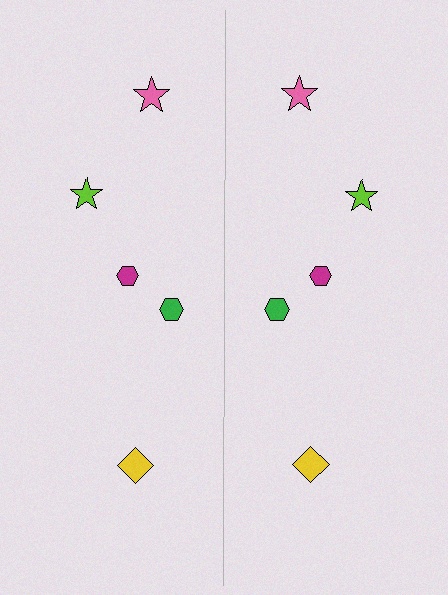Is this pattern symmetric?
Yes, this pattern has bilateral (reflection) symmetry.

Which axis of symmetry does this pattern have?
The pattern has a vertical axis of symmetry running through the center of the image.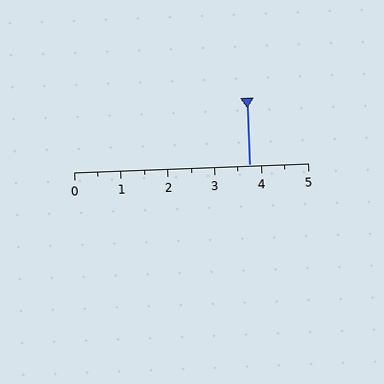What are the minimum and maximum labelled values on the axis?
The axis runs from 0 to 5.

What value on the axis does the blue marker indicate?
The marker indicates approximately 3.8.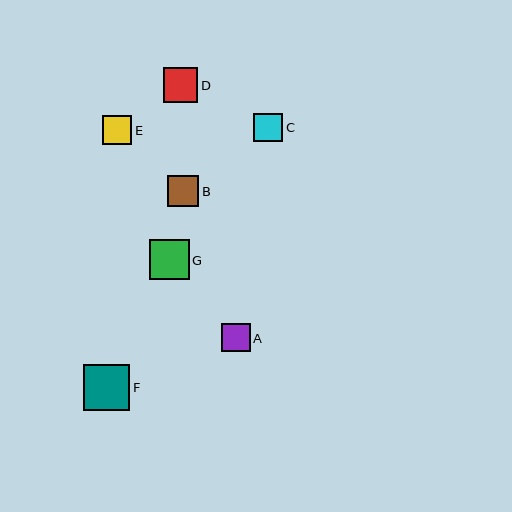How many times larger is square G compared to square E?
Square G is approximately 1.4 times the size of square E.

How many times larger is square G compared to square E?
Square G is approximately 1.4 times the size of square E.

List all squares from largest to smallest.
From largest to smallest: F, G, D, B, E, A, C.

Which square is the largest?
Square F is the largest with a size of approximately 46 pixels.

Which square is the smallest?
Square C is the smallest with a size of approximately 29 pixels.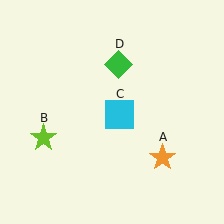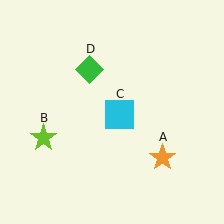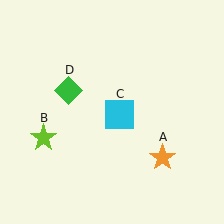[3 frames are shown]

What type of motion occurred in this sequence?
The green diamond (object D) rotated counterclockwise around the center of the scene.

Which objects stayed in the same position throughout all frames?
Orange star (object A) and lime star (object B) and cyan square (object C) remained stationary.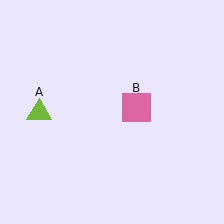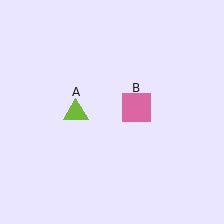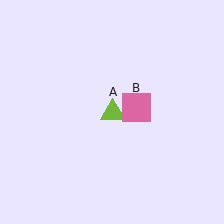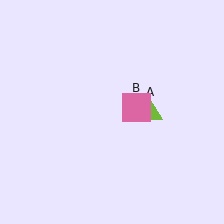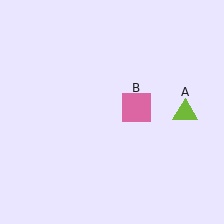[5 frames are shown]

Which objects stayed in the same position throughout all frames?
Pink square (object B) remained stationary.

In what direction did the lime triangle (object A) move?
The lime triangle (object A) moved right.